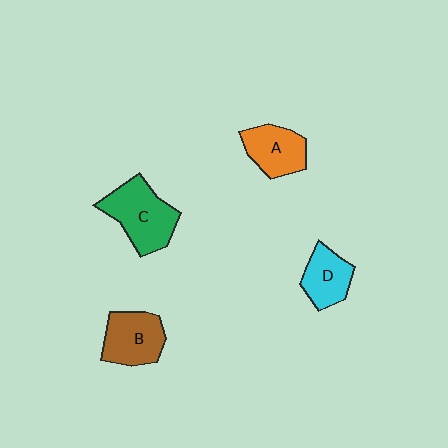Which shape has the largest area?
Shape C (green).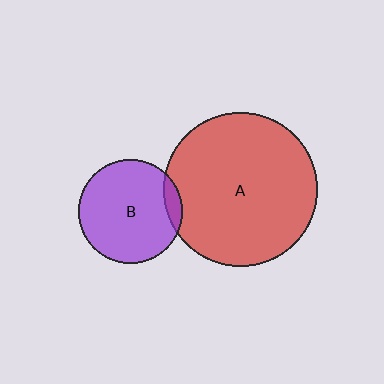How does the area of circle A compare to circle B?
Approximately 2.2 times.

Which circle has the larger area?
Circle A (red).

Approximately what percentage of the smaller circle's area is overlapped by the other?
Approximately 10%.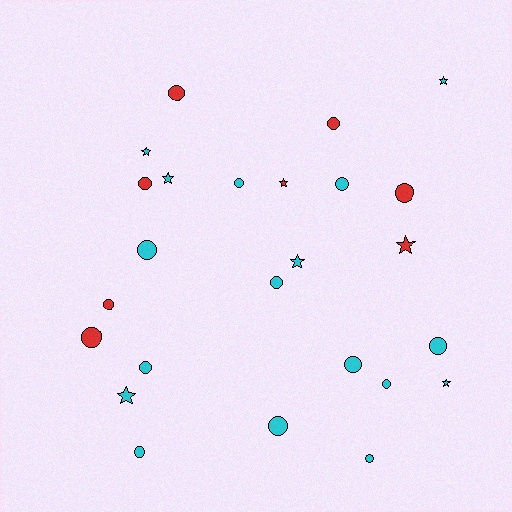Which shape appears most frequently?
Circle, with 17 objects.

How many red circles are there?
There are 6 red circles.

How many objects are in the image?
There are 25 objects.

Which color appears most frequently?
Cyan, with 17 objects.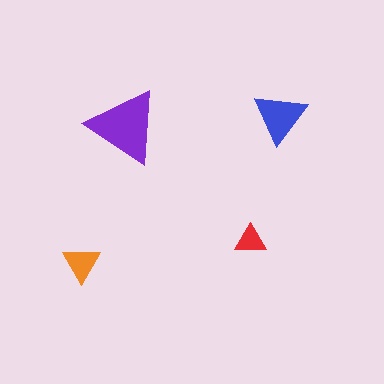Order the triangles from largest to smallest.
the purple one, the blue one, the orange one, the red one.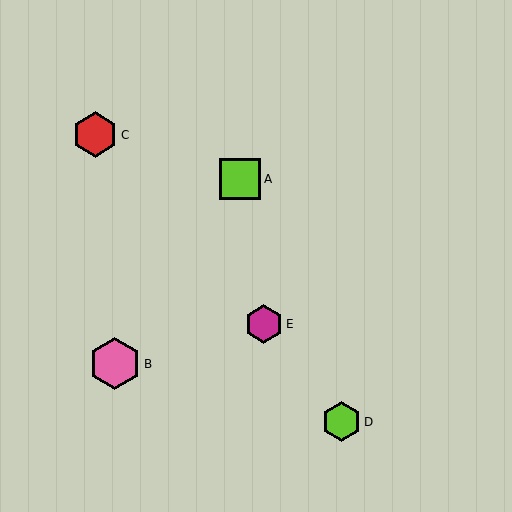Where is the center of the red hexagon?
The center of the red hexagon is at (95, 135).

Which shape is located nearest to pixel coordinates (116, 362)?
The pink hexagon (labeled B) at (115, 364) is nearest to that location.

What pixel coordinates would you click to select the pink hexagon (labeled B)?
Click at (115, 364) to select the pink hexagon B.